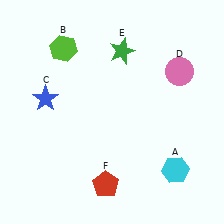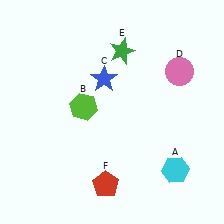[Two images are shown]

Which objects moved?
The objects that moved are: the lime hexagon (B), the blue star (C).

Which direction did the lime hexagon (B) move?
The lime hexagon (B) moved down.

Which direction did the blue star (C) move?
The blue star (C) moved right.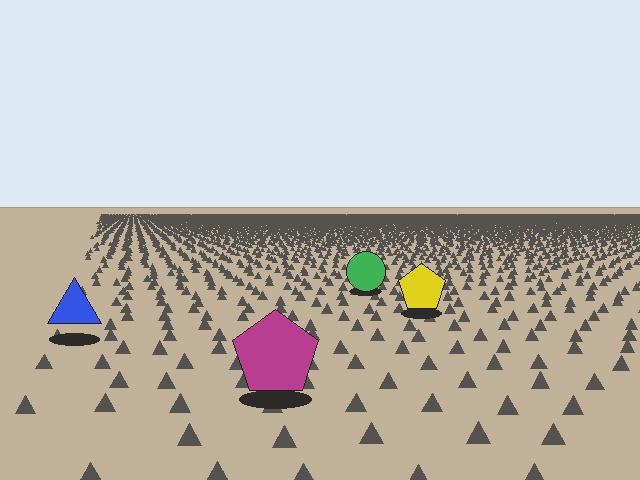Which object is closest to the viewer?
The magenta pentagon is closest. The texture marks near it are larger and more spread out.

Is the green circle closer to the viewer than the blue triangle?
No. The blue triangle is closer — you can tell from the texture gradient: the ground texture is coarser near it.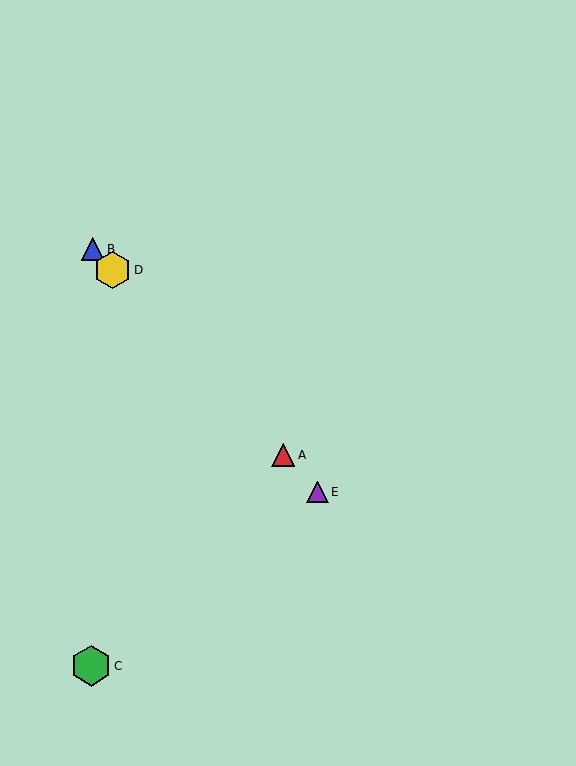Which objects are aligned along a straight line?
Objects A, B, D, E are aligned along a straight line.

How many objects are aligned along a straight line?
4 objects (A, B, D, E) are aligned along a straight line.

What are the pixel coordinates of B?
Object B is at (93, 249).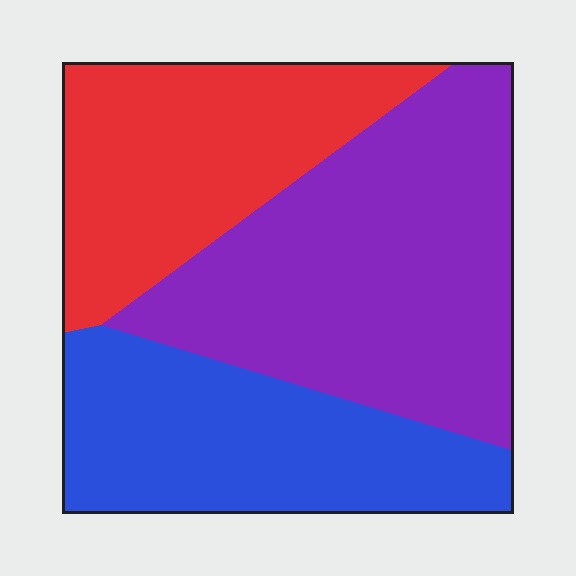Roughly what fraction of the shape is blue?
Blue covers around 30% of the shape.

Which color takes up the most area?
Purple, at roughly 45%.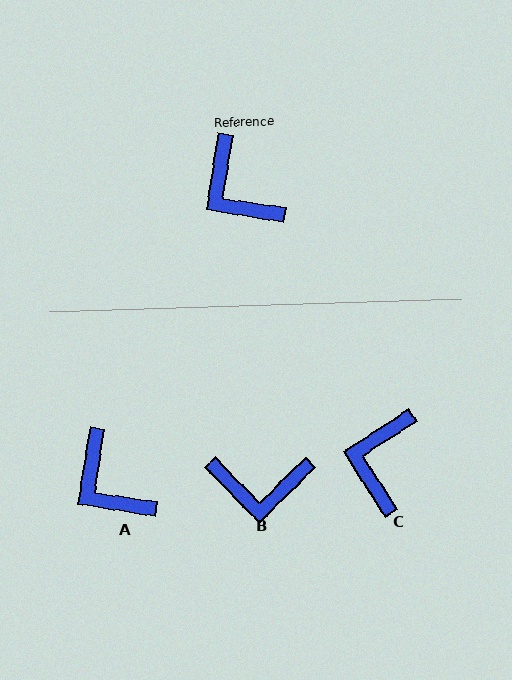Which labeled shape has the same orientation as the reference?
A.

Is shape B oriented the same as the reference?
No, it is off by about 53 degrees.